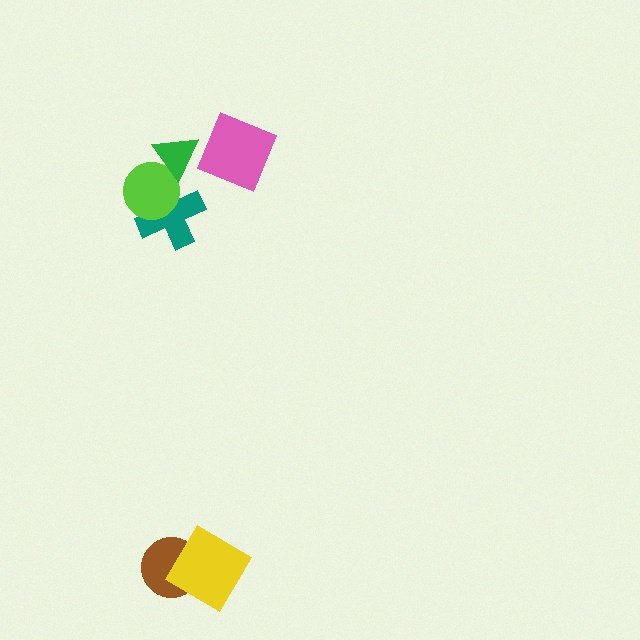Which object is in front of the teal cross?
The lime circle is in front of the teal cross.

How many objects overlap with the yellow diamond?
1 object overlaps with the yellow diamond.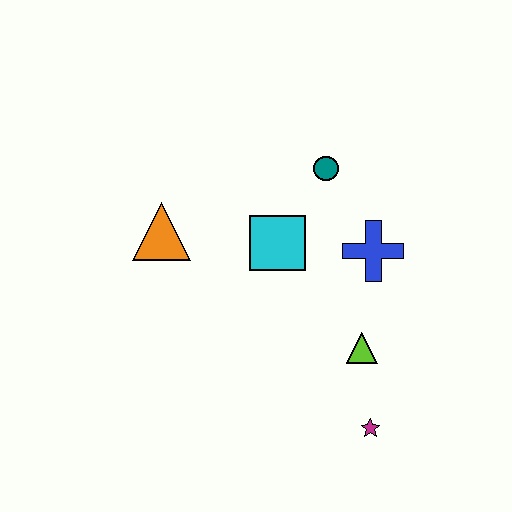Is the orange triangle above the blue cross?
Yes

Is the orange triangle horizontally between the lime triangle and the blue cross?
No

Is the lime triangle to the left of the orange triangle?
No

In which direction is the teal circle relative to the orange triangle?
The teal circle is to the right of the orange triangle.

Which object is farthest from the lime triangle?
The orange triangle is farthest from the lime triangle.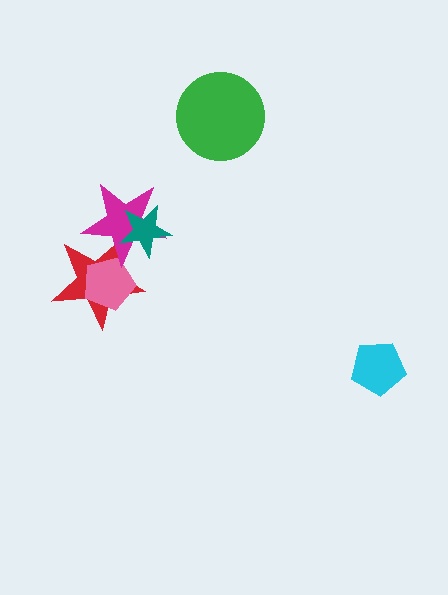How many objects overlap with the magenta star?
3 objects overlap with the magenta star.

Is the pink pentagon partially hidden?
Yes, it is partially covered by another shape.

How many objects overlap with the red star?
3 objects overlap with the red star.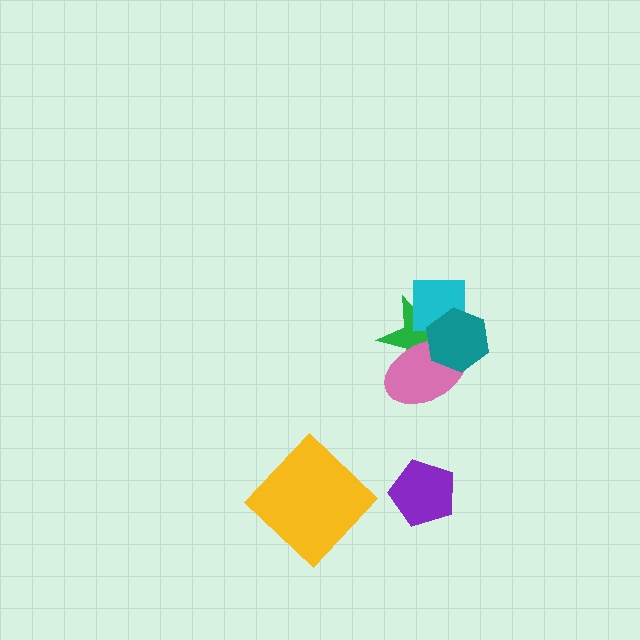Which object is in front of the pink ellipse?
The teal hexagon is in front of the pink ellipse.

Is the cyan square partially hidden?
Yes, it is partially covered by another shape.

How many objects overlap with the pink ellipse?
3 objects overlap with the pink ellipse.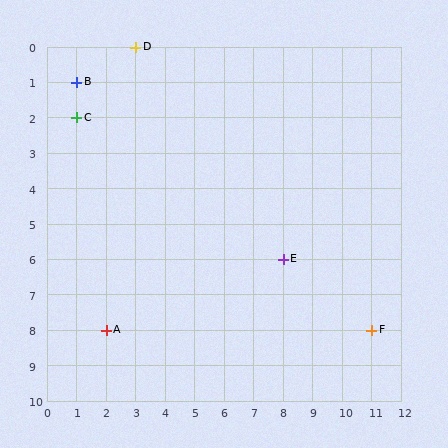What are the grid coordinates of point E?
Point E is at grid coordinates (8, 6).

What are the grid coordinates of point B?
Point B is at grid coordinates (1, 1).